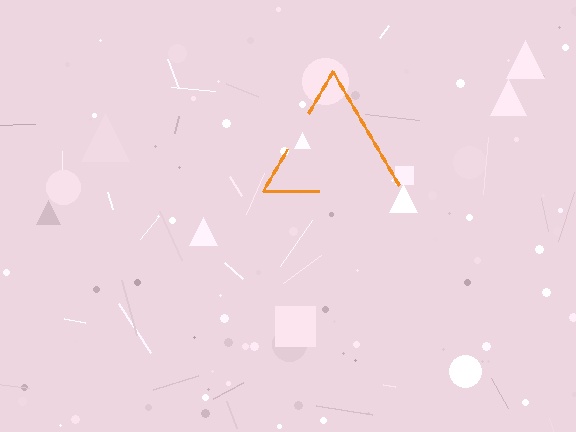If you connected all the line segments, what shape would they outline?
They would outline a triangle.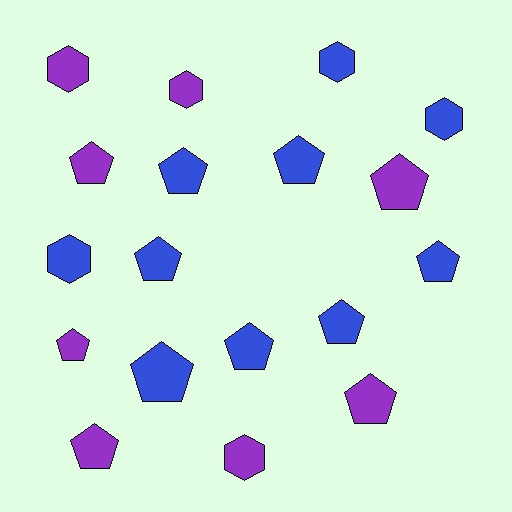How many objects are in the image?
There are 18 objects.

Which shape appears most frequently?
Pentagon, with 12 objects.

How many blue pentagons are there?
There are 7 blue pentagons.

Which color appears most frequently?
Blue, with 10 objects.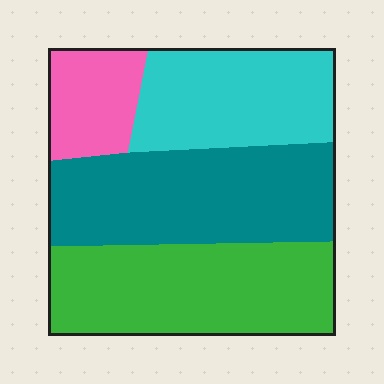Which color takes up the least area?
Pink, at roughly 10%.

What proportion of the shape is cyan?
Cyan covers around 25% of the shape.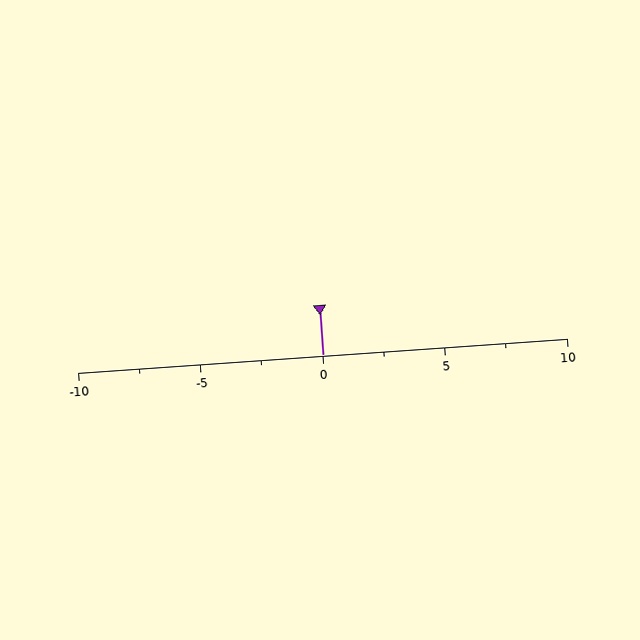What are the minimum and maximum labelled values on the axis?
The axis runs from -10 to 10.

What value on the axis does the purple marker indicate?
The marker indicates approximately 0.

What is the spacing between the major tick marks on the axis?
The major ticks are spaced 5 apart.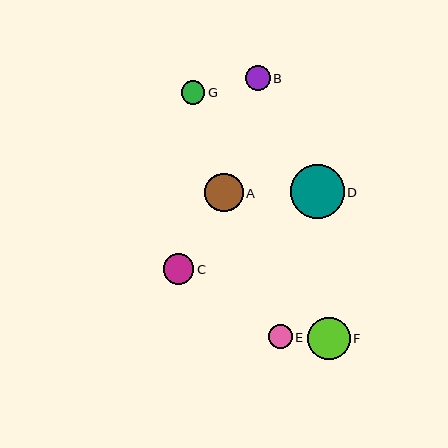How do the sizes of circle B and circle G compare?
Circle B and circle G are approximately the same size.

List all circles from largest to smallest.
From largest to smallest: D, F, A, C, B, G, E.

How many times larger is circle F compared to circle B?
Circle F is approximately 1.7 times the size of circle B.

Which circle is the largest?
Circle D is the largest with a size of approximately 54 pixels.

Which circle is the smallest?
Circle E is the smallest with a size of approximately 23 pixels.